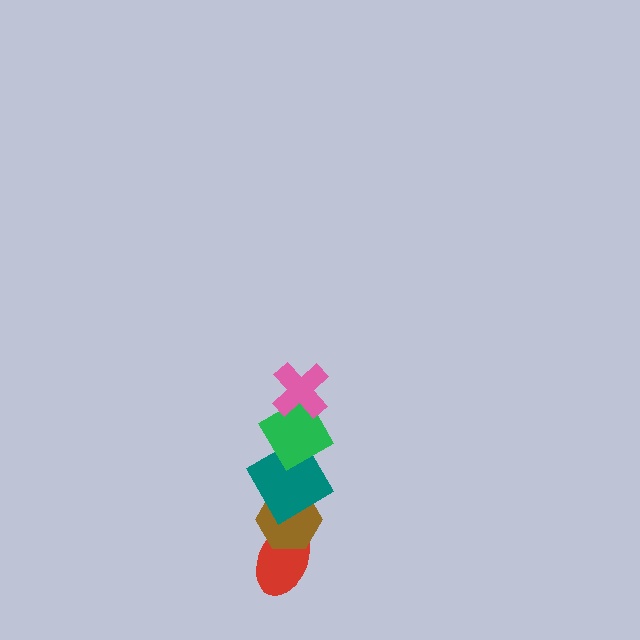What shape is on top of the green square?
The pink cross is on top of the green square.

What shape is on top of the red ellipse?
The brown hexagon is on top of the red ellipse.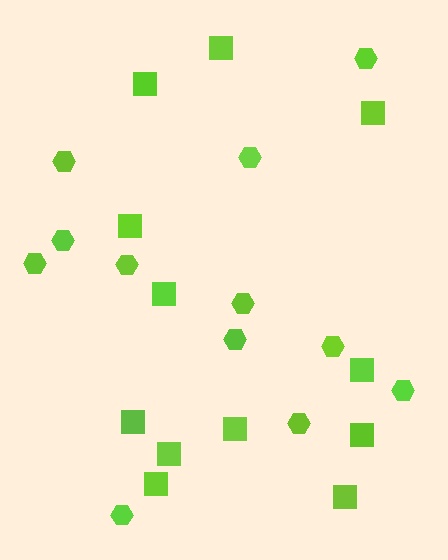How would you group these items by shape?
There are 2 groups: one group of squares (12) and one group of hexagons (12).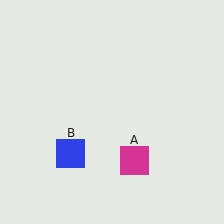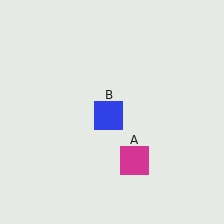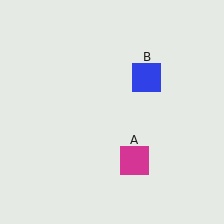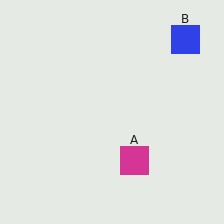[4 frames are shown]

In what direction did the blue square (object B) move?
The blue square (object B) moved up and to the right.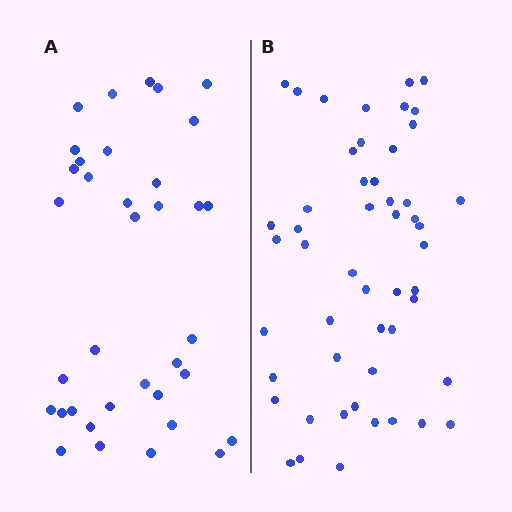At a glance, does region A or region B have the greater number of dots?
Region B (the right region) has more dots.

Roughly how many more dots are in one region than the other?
Region B has approximately 15 more dots than region A.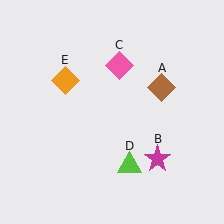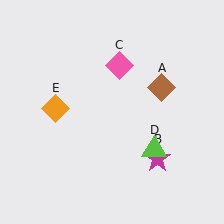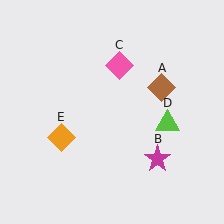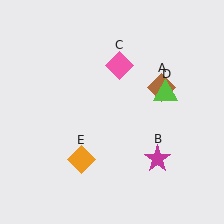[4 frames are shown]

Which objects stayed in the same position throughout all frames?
Brown diamond (object A) and magenta star (object B) and pink diamond (object C) remained stationary.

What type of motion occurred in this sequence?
The lime triangle (object D), orange diamond (object E) rotated counterclockwise around the center of the scene.